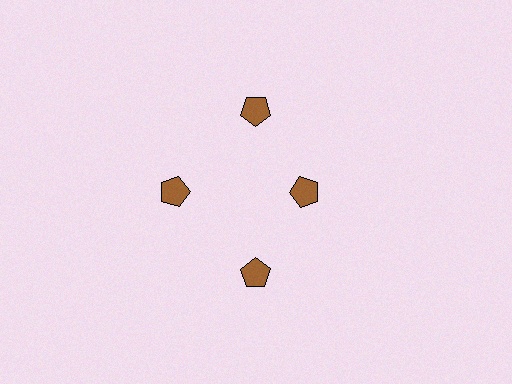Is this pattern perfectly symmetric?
No. The 4 brown pentagons are arranged in a ring, but one element near the 3 o'clock position is pulled inward toward the center, breaking the 4-fold rotational symmetry.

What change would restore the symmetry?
The symmetry would be restored by moving it outward, back onto the ring so that all 4 pentagons sit at equal angles and equal distance from the center.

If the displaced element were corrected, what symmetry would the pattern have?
It would have 4-fold rotational symmetry — the pattern would map onto itself every 90 degrees.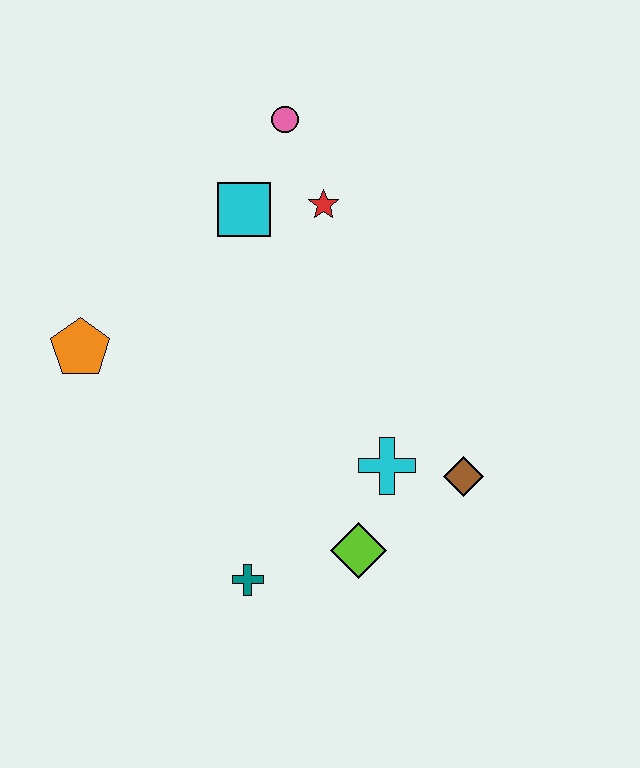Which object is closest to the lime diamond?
The cyan cross is closest to the lime diamond.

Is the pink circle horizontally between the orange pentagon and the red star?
Yes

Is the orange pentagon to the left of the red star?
Yes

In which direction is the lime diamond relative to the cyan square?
The lime diamond is below the cyan square.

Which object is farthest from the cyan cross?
The pink circle is farthest from the cyan cross.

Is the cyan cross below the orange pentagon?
Yes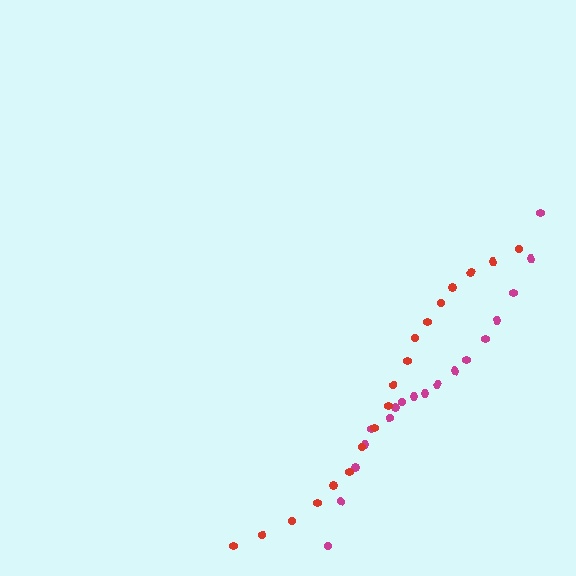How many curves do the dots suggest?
There are 2 distinct paths.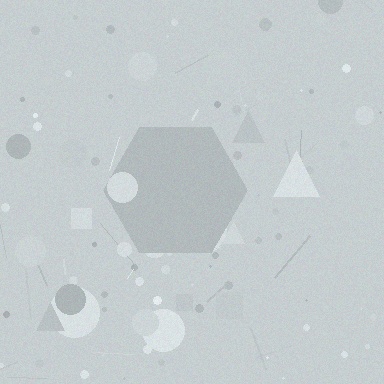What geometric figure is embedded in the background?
A hexagon is embedded in the background.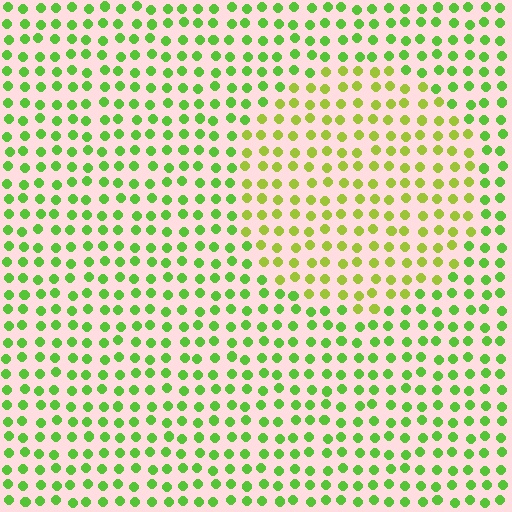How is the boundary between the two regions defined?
The boundary is defined purely by a slight shift in hue (about 30 degrees). Spacing, size, and orientation are identical on both sides.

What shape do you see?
I see a circle.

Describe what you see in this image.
The image is filled with small lime elements in a uniform arrangement. A circle-shaped region is visible where the elements are tinted to a slightly different hue, forming a subtle color boundary.